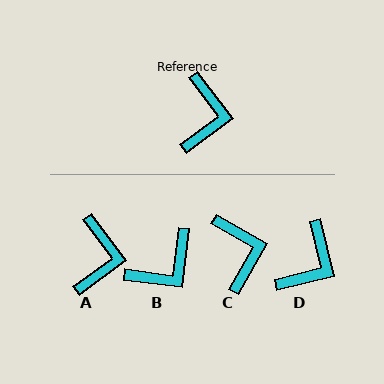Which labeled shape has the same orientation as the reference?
A.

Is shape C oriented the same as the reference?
No, it is off by about 24 degrees.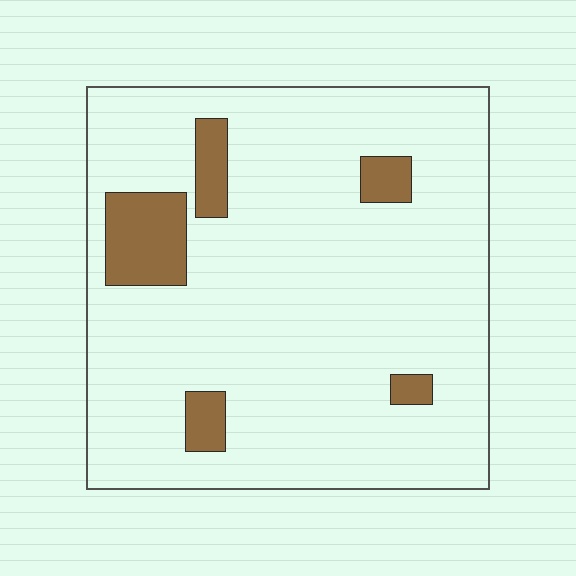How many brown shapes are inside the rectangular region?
5.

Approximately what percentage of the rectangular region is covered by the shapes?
Approximately 10%.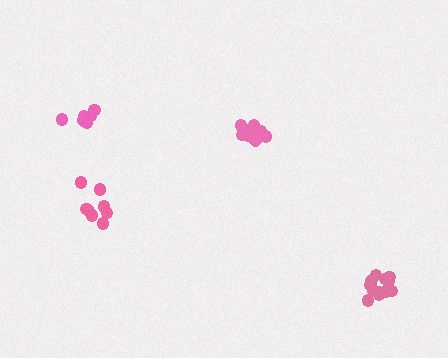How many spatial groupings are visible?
There are 4 spatial groupings.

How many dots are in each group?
Group 1: 11 dots, Group 2: 13 dots, Group 3: 8 dots, Group 4: 7 dots (39 total).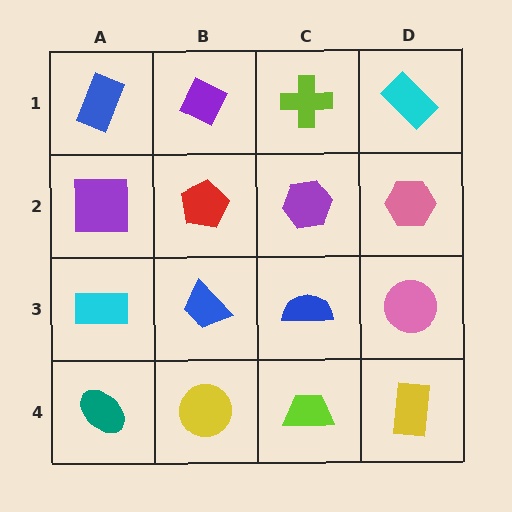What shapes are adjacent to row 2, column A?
A blue rectangle (row 1, column A), a cyan rectangle (row 3, column A), a red pentagon (row 2, column B).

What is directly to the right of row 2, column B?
A purple hexagon.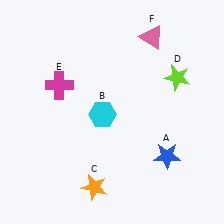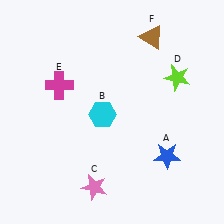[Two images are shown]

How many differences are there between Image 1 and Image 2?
There are 2 differences between the two images.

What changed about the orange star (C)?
In Image 1, C is orange. In Image 2, it changed to pink.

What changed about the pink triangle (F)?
In Image 1, F is pink. In Image 2, it changed to brown.